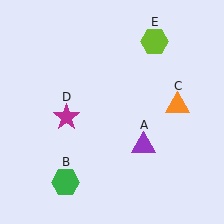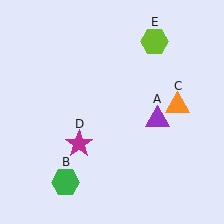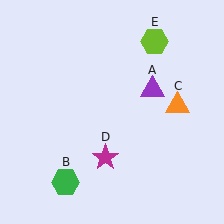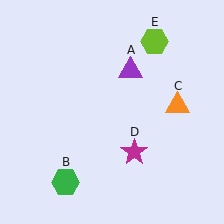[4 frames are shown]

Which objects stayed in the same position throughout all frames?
Green hexagon (object B) and orange triangle (object C) and lime hexagon (object E) remained stationary.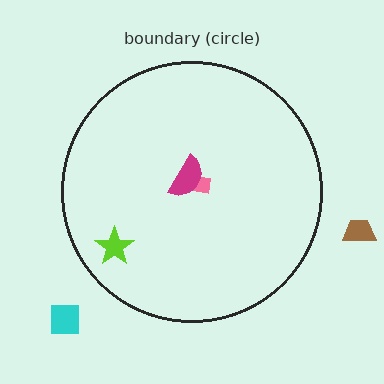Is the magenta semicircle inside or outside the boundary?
Inside.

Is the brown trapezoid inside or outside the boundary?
Outside.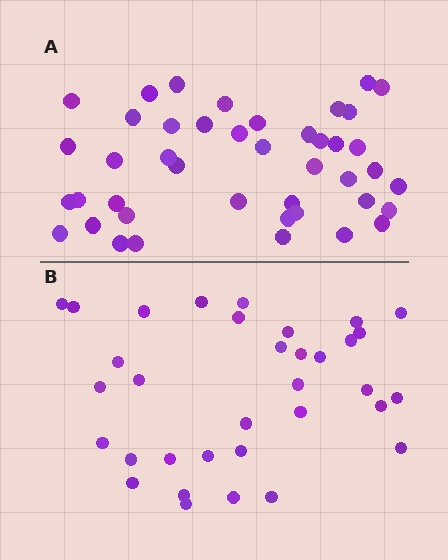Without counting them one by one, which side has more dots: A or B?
Region A (the top region) has more dots.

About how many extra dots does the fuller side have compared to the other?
Region A has roughly 8 or so more dots than region B.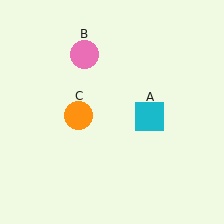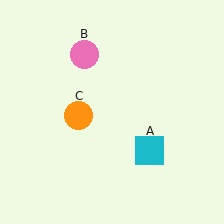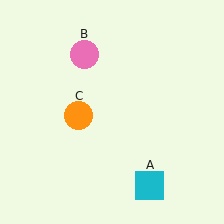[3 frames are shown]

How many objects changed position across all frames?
1 object changed position: cyan square (object A).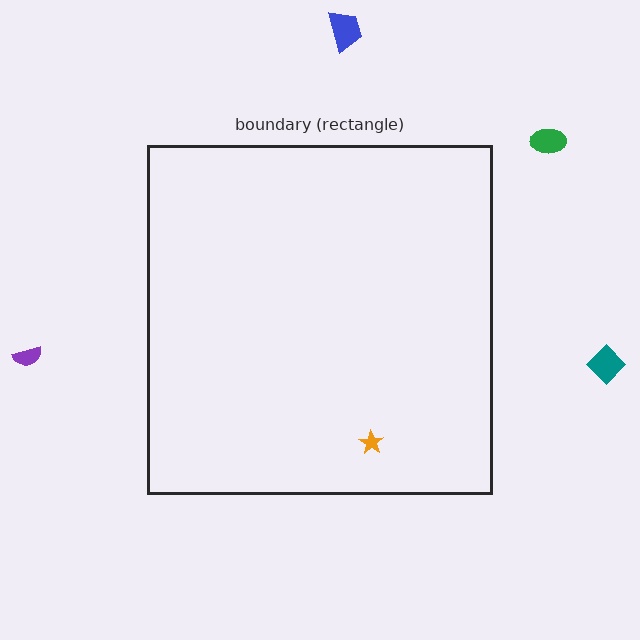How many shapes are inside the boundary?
1 inside, 4 outside.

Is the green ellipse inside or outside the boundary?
Outside.